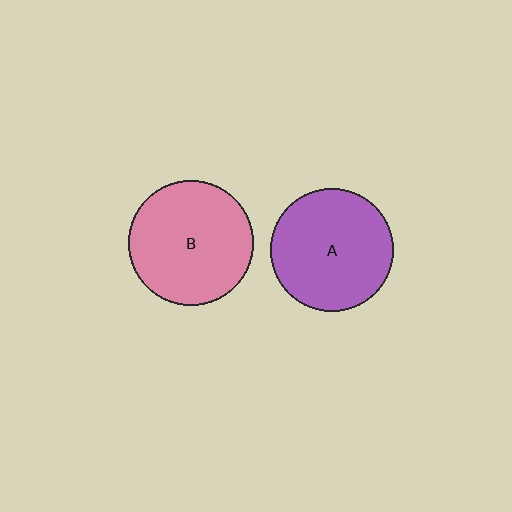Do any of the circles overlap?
No, none of the circles overlap.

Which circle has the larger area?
Circle B (pink).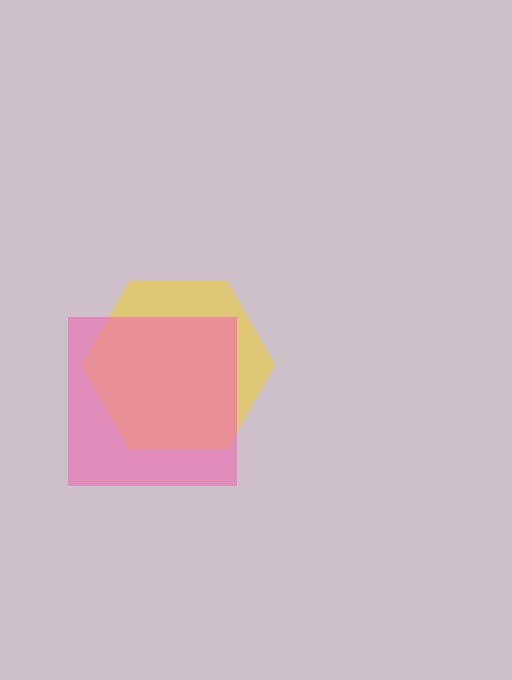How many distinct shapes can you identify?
There are 2 distinct shapes: a yellow hexagon, a pink square.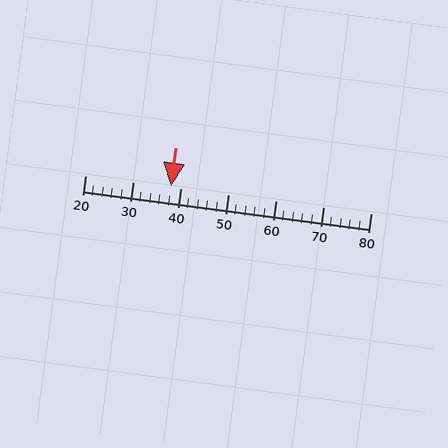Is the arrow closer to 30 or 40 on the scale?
The arrow is closer to 40.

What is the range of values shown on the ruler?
The ruler shows values from 20 to 80.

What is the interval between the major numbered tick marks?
The major tick marks are spaced 10 units apart.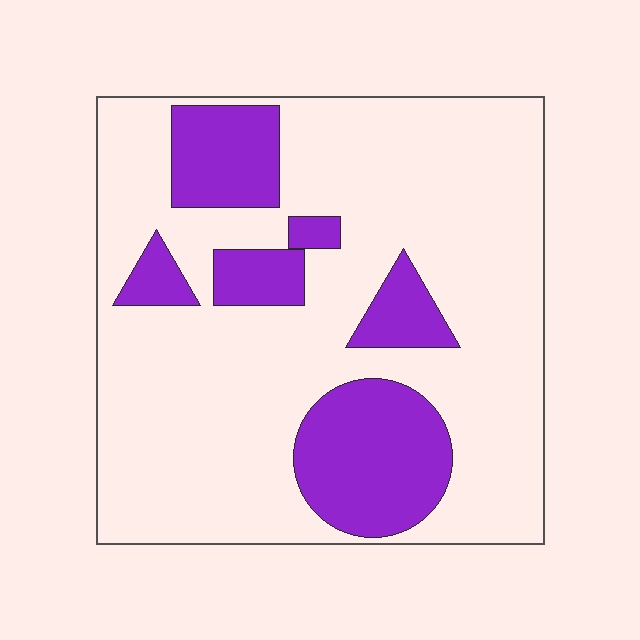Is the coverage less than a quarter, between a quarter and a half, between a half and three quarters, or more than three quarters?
Less than a quarter.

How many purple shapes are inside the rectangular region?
6.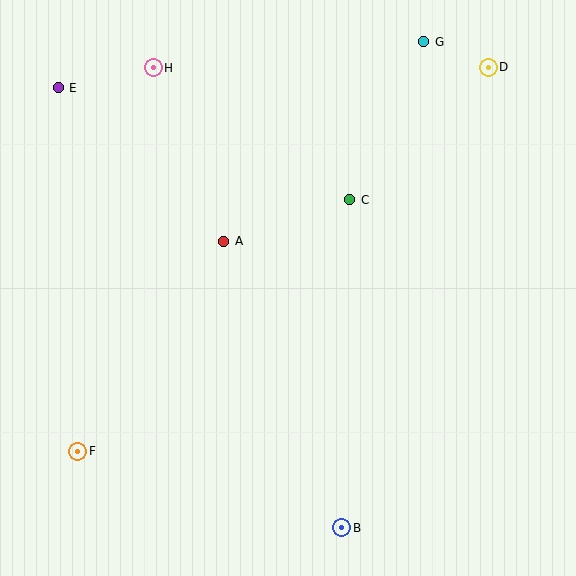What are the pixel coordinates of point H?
Point H is at (153, 68).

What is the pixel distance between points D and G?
The distance between D and G is 69 pixels.